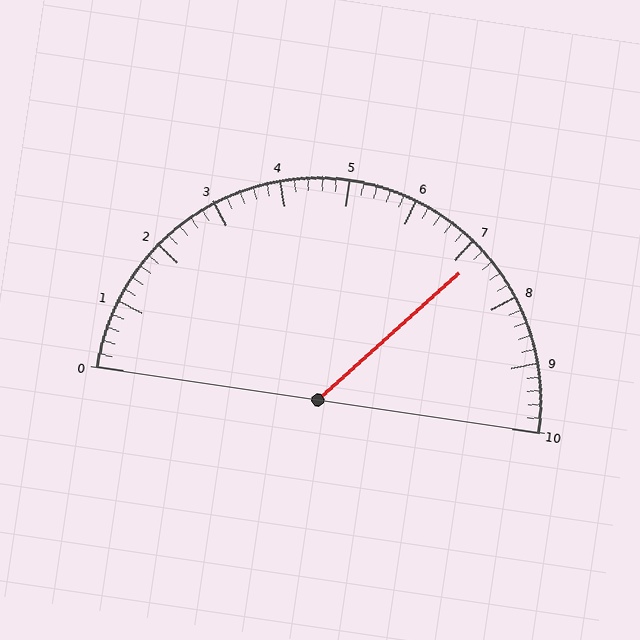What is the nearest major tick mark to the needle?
The nearest major tick mark is 7.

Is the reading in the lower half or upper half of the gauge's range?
The reading is in the upper half of the range (0 to 10).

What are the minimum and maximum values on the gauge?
The gauge ranges from 0 to 10.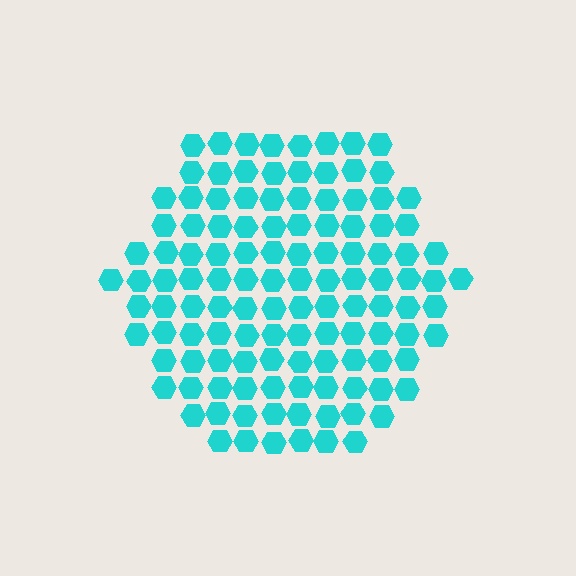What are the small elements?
The small elements are hexagons.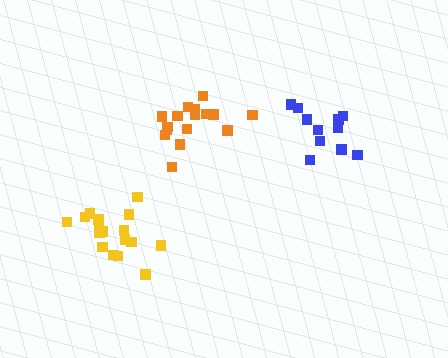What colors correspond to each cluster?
The clusters are colored: blue, yellow, orange.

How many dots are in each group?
Group 1: 11 dots, Group 2: 17 dots, Group 3: 16 dots (44 total).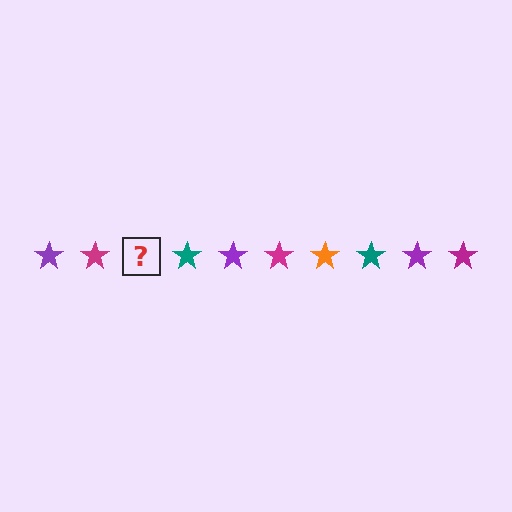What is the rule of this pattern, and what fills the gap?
The rule is that the pattern cycles through purple, magenta, orange, teal stars. The gap should be filled with an orange star.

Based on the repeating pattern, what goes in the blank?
The blank should be an orange star.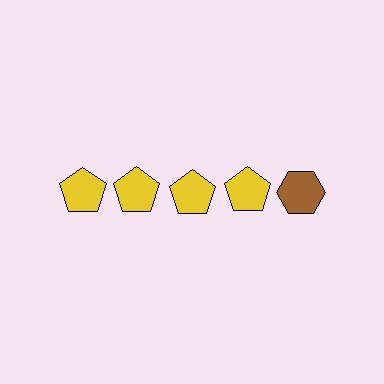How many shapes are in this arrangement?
There are 5 shapes arranged in a grid pattern.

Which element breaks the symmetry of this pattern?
The brown hexagon in the top row, rightmost column breaks the symmetry. All other shapes are yellow pentagons.